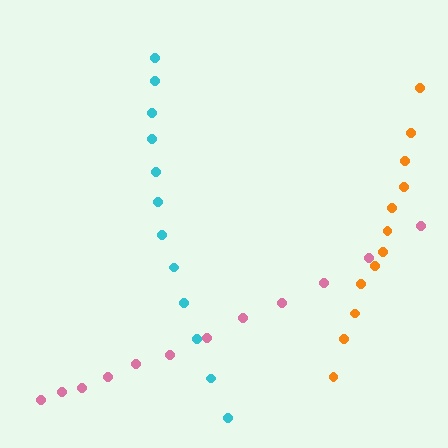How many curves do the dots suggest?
There are 3 distinct paths.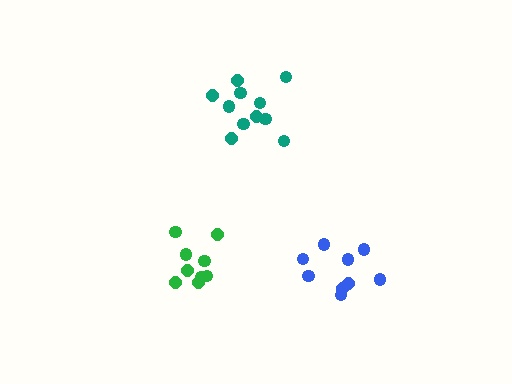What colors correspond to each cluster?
The clusters are colored: blue, teal, green.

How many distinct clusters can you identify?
There are 3 distinct clusters.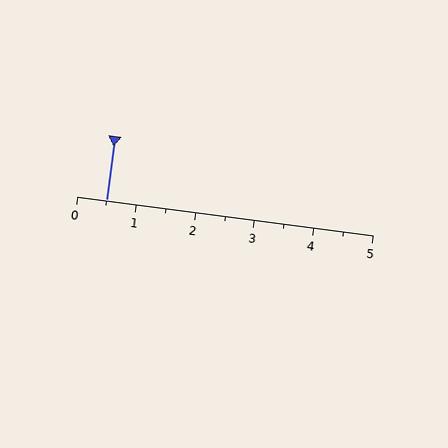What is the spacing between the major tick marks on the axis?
The major ticks are spaced 1 apart.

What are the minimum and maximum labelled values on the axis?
The axis runs from 0 to 5.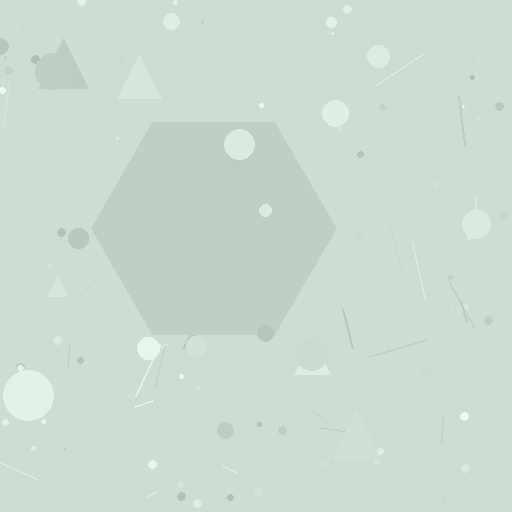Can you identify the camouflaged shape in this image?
The camouflaged shape is a hexagon.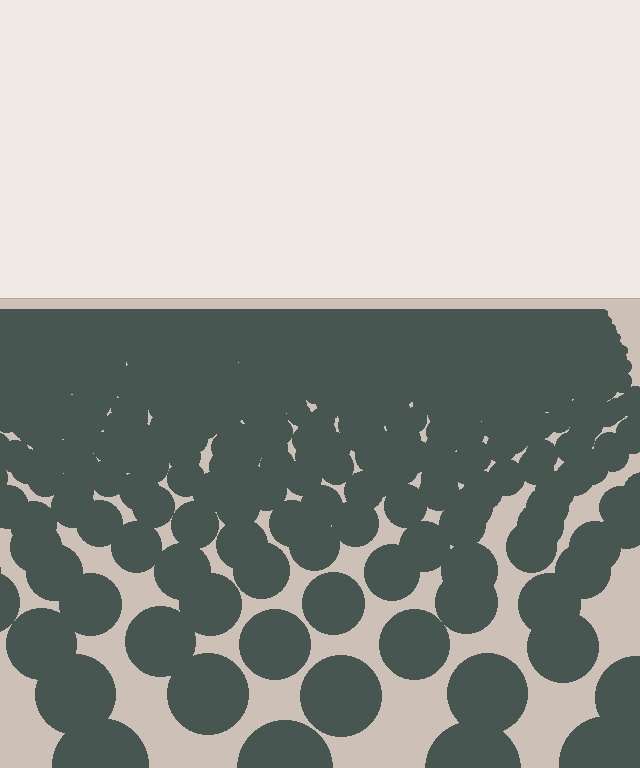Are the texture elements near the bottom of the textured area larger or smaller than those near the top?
Larger. Near the bottom, elements are closer to the viewer and appear at a bigger on-screen size.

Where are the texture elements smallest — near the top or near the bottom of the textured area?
Near the top.